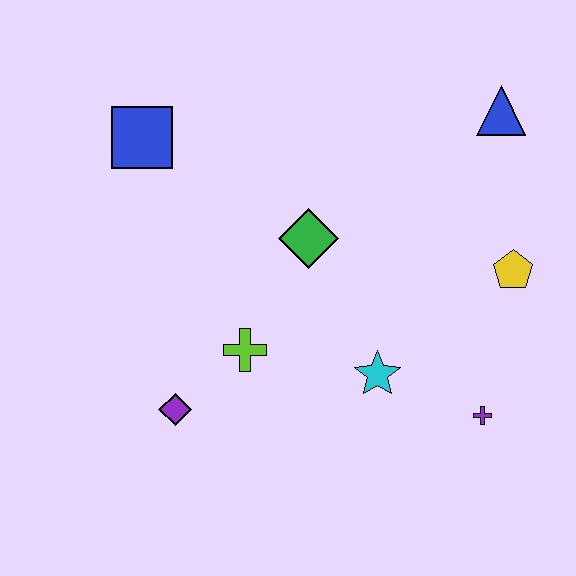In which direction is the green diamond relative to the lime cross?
The green diamond is above the lime cross.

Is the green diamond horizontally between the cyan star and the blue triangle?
No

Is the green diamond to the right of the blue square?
Yes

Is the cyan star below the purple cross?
No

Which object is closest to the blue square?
The green diamond is closest to the blue square.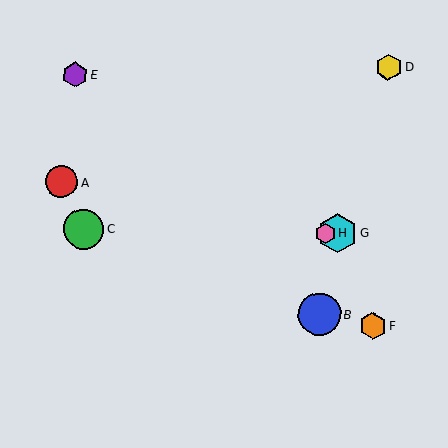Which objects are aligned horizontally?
Objects C, G, H are aligned horizontally.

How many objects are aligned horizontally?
3 objects (C, G, H) are aligned horizontally.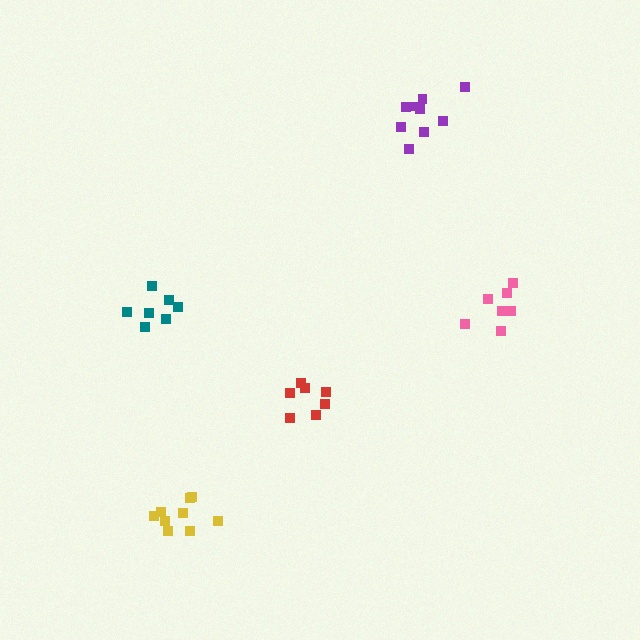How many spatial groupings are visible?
There are 5 spatial groupings.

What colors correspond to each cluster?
The clusters are colored: pink, red, yellow, purple, teal.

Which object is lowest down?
The yellow cluster is bottommost.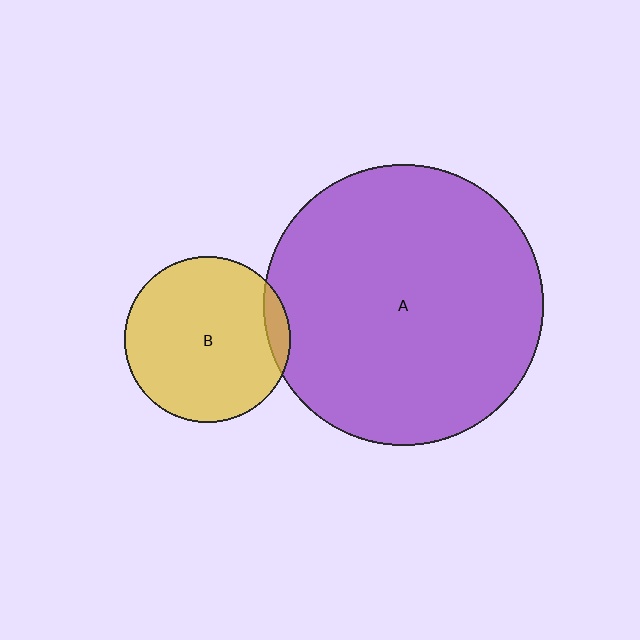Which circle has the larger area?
Circle A (purple).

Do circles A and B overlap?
Yes.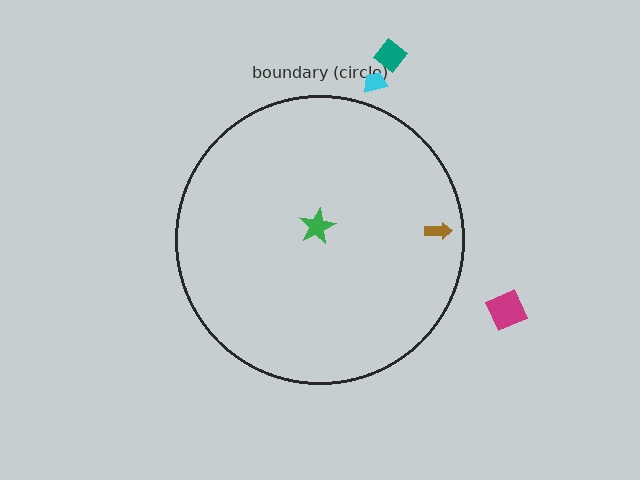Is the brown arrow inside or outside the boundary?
Inside.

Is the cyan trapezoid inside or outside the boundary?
Outside.